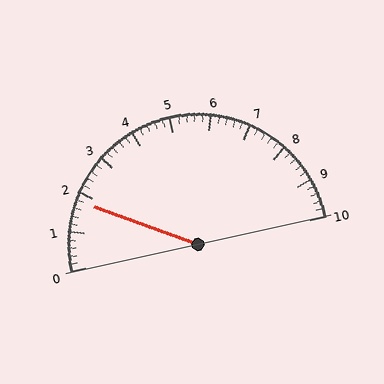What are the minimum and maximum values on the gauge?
The gauge ranges from 0 to 10.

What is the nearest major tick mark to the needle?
The nearest major tick mark is 2.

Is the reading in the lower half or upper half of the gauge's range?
The reading is in the lower half of the range (0 to 10).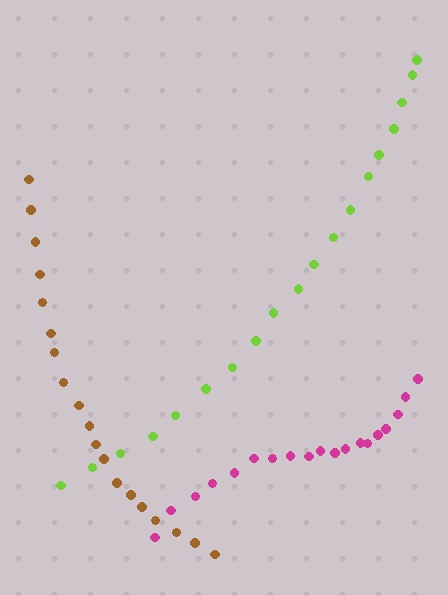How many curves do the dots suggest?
There are 3 distinct paths.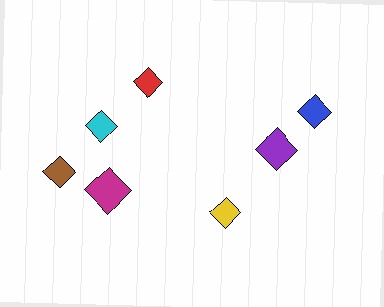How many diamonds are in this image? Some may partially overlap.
There are 7 diamonds.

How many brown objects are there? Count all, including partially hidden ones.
There is 1 brown object.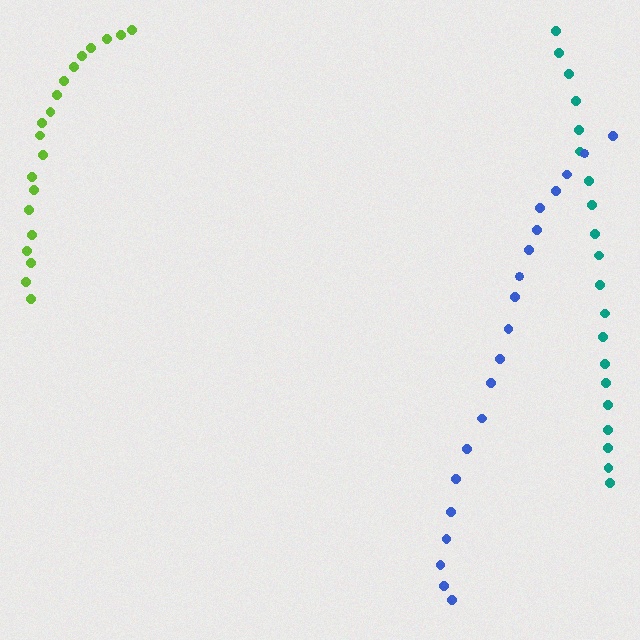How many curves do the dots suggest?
There are 3 distinct paths.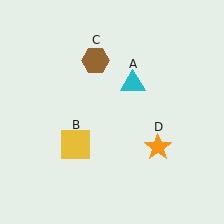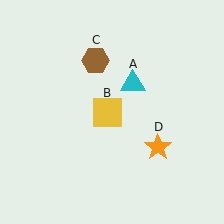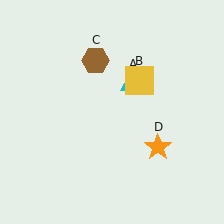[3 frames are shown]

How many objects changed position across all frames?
1 object changed position: yellow square (object B).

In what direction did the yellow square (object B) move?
The yellow square (object B) moved up and to the right.